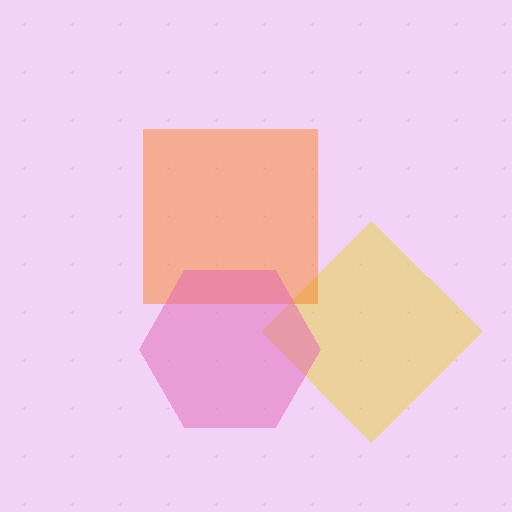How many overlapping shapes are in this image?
There are 3 overlapping shapes in the image.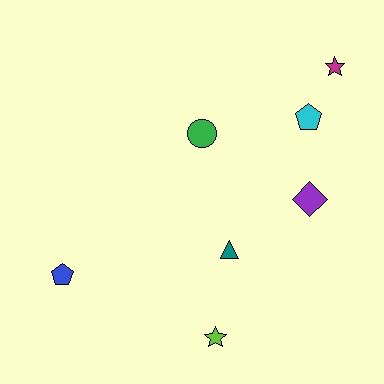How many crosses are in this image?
There are no crosses.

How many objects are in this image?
There are 7 objects.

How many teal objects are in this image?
There is 1 teal object.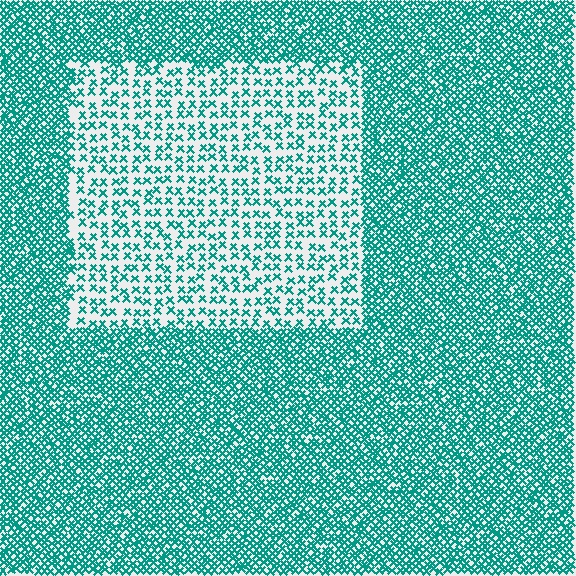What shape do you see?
I see a rectangle.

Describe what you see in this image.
The image contains small teal elements arranged at two different densities. A rectangle-shaped region is visible where the elements are less densely packed than the surrounding area.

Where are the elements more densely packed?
The elements are more densely packed outside the rectangle boundary.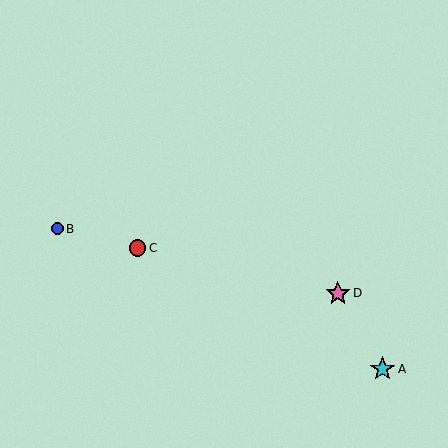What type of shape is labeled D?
Shape D is a pink star.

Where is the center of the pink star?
The center of the pink star is at (338, 293).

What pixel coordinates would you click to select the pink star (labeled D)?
Click at (338, 293) to select the pink star D.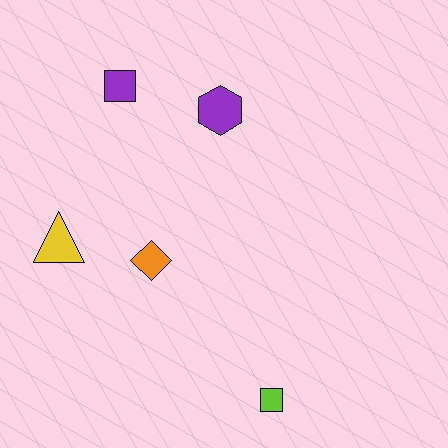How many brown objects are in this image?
There are no brown objects.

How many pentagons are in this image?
There are no pentagons.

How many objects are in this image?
There are 5 objects.